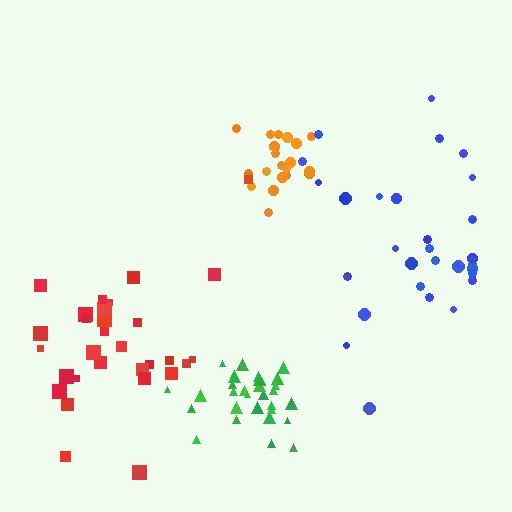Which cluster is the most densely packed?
Orange.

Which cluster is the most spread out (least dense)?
Blue.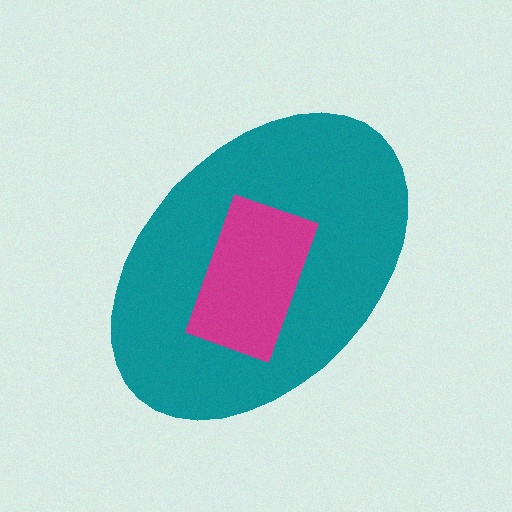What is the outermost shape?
The teal ellipse.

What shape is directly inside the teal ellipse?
The magenta rectangle.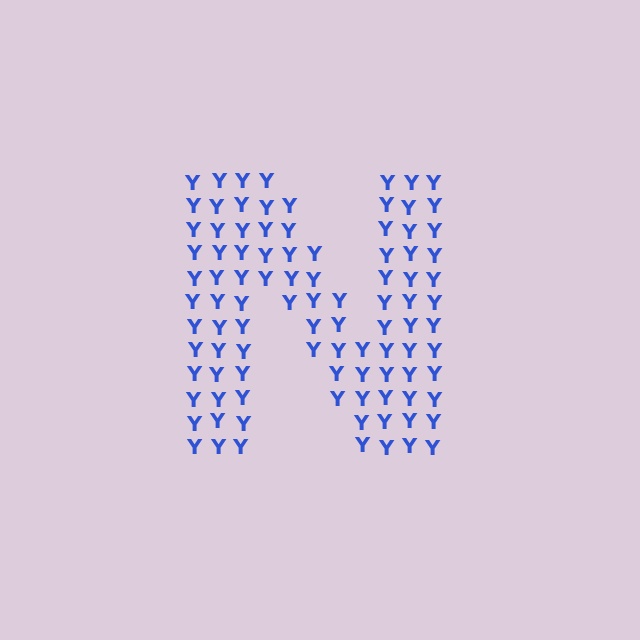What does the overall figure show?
The overall figure shows the letter N.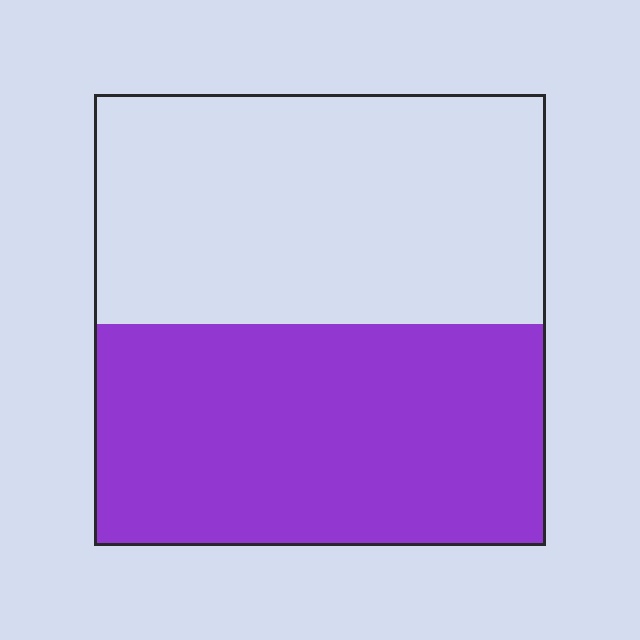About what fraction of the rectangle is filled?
About one half (1/2).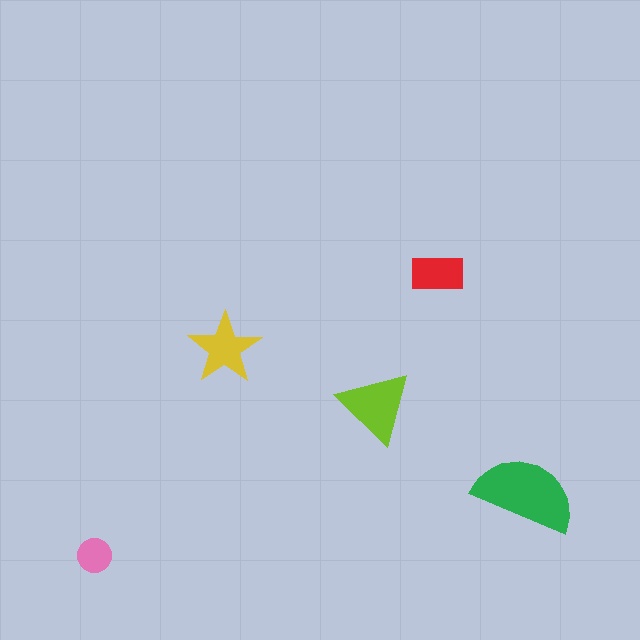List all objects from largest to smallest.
The green semicircle, the lime triangle, the yellow star, the red rectangle, the pink circle.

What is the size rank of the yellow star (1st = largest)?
3rd.